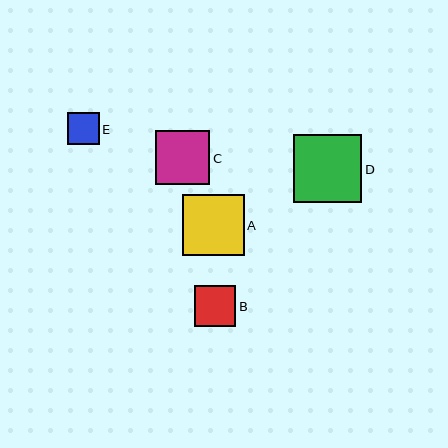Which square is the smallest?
Square E is the smallest with a size of approximately 31 pixels.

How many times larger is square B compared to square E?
Square B is approximately 1.3 times the size of square E.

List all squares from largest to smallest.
From largest to smallest: D, A, C, B, E.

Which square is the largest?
Square D is the largest with a size of approximately 68 pixels.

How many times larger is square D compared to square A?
Square D is approximately 1.1 times the size of square A.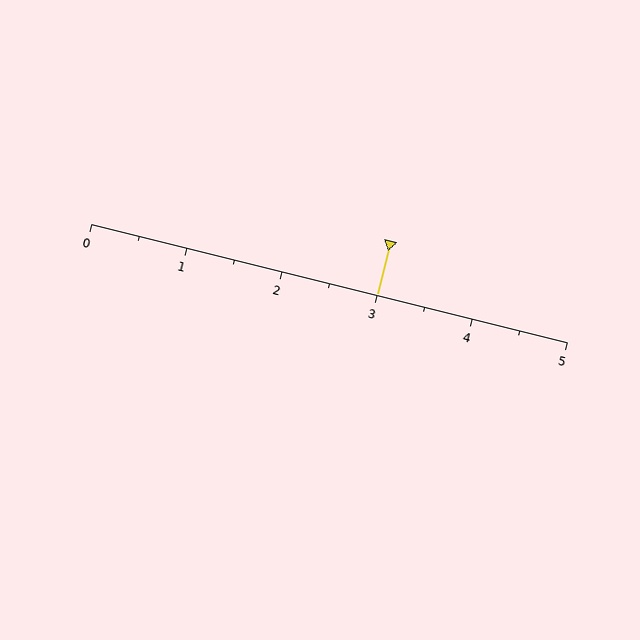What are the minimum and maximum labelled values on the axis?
The axis runs from 0 to 5.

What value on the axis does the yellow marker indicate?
The marker indicates approximately 3.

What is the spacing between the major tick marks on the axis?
The major ticks are spaced 1 apart.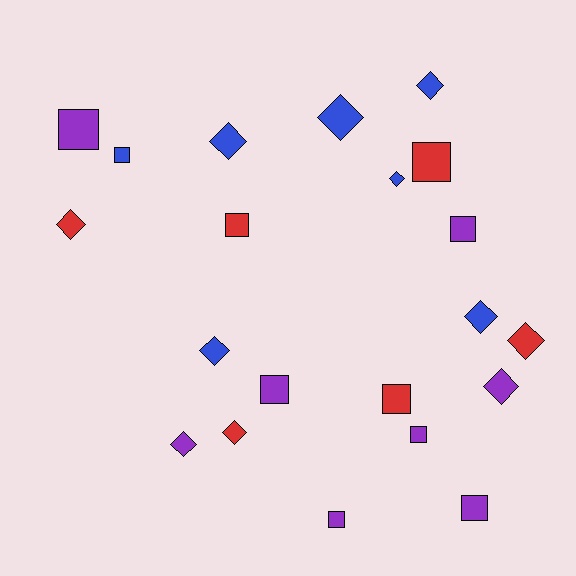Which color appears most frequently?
Purple, with 8 objects.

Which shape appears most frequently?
Diamond, with 11 objects.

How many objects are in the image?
There are 21 objects.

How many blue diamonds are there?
There are 6 blue diamonds.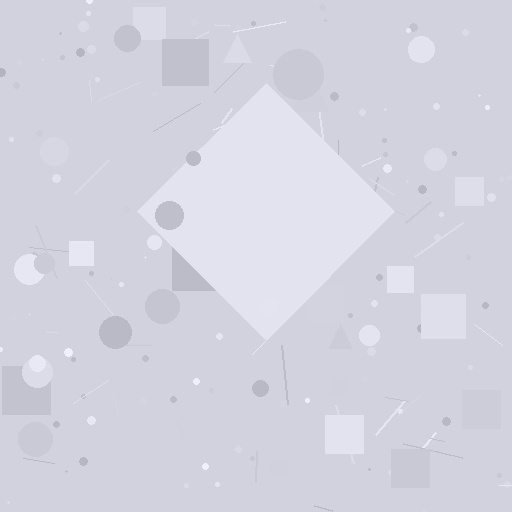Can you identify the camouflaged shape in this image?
The camouflaged shape is a diamond.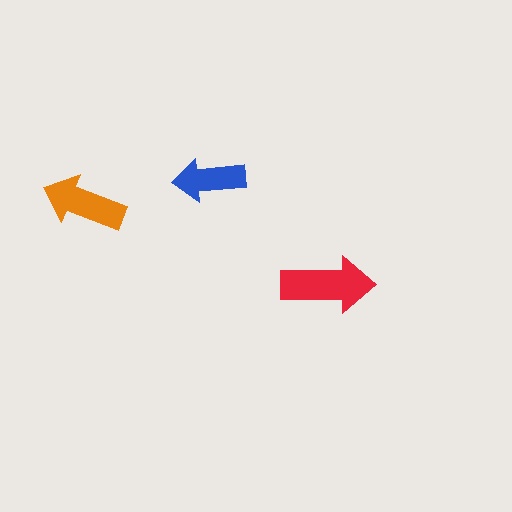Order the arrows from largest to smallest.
the red one, the orange one, the blue one.